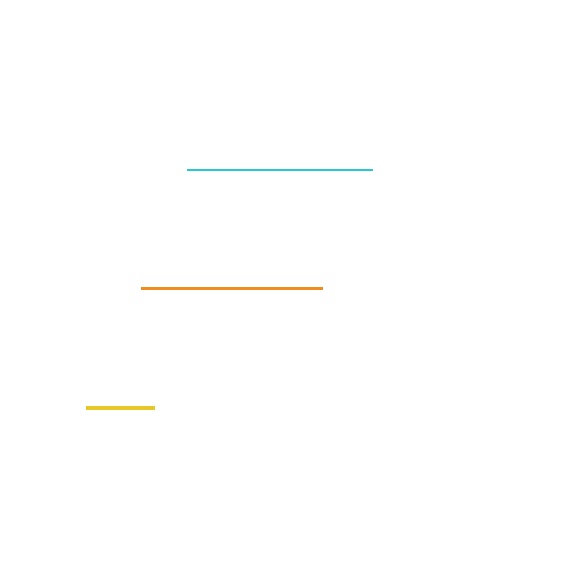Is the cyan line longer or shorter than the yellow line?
The cyan line is longer than the yellow line.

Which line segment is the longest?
The cyan line is the longest at approximately 185 pixels.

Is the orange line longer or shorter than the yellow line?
The orange line is longer than the yellow line.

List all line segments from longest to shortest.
From longest to shortest: cyan, orange, yellow.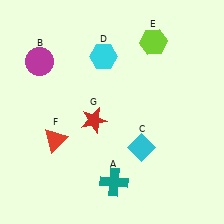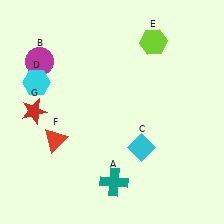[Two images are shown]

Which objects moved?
The objects that moved are: the cyan hexagon (D), the red star (G).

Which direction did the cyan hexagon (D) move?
The cyan hexagon (D) moved left.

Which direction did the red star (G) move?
The red star (G) moved left.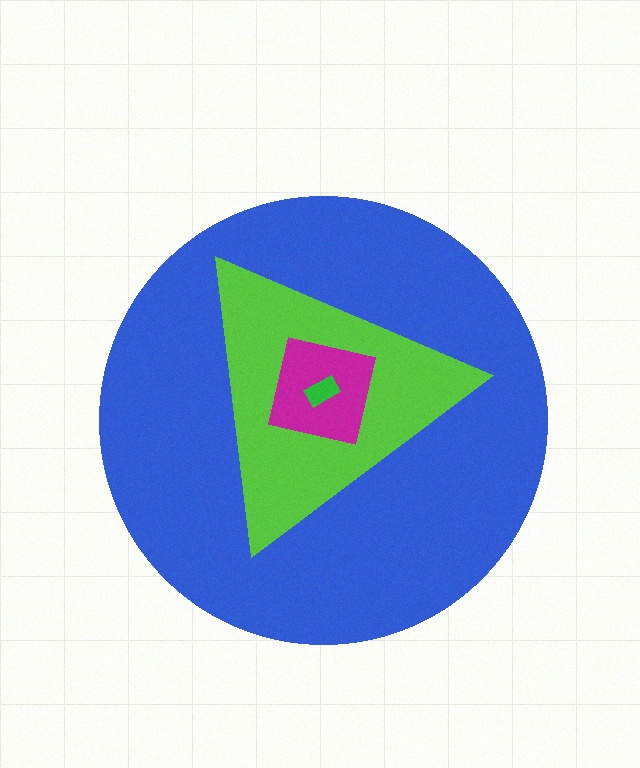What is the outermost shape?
The blue circle.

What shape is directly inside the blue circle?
The lime triangle.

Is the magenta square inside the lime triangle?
Yes.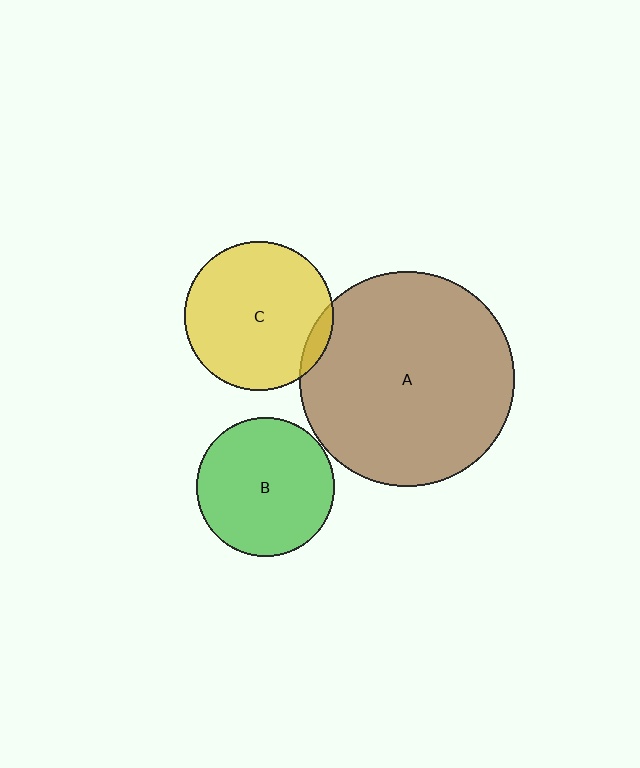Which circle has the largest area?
Circle A (brown).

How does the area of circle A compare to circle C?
Approximately 2.1 times.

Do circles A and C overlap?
Yes.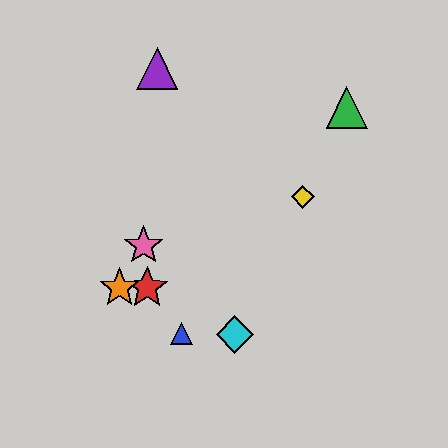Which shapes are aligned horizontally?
The red star, the orange star are aligned horizontally.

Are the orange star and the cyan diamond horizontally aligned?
No, the orange star is at y≈288 and the cyan diamond is at y≈334.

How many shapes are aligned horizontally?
2 shapes (the red star, the orange star) are aligned horizontally.